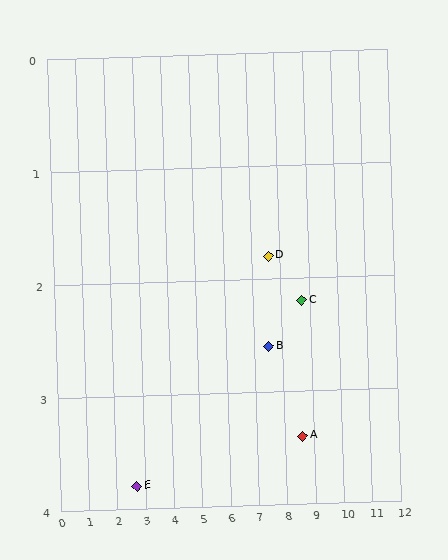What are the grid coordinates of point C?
Point C is at approximately (8.7, 2.2).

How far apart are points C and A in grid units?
Points C and A are about 1.2 grid units apart.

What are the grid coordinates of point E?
Point E is at approximately (2.7, 3.8).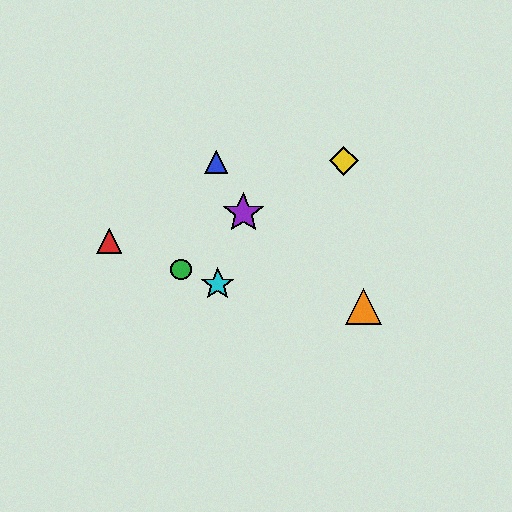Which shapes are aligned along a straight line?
The red triangle, the green circle, the cyan star are aligned along a straight line.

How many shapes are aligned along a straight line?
3 shapes (the red triangle, the green circle, the cyan star) are aligned along a straight line.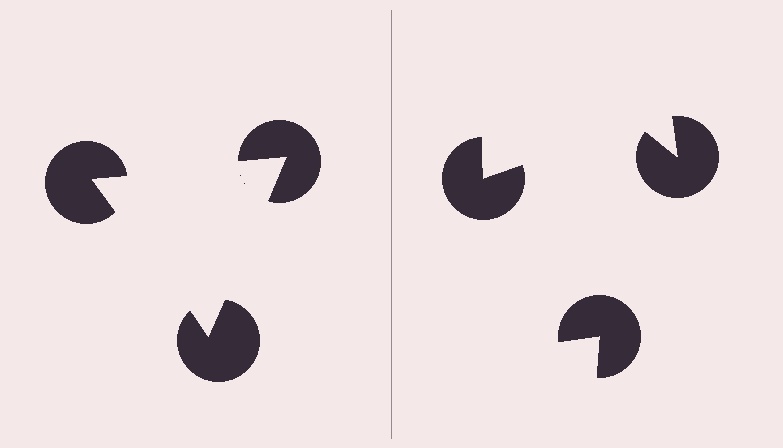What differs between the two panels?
The pac-man discs are positioned identically on both sides; only the wedge orientations differ. On the left they align to a triangle; on the right they are misaligned.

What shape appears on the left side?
An illusory triangle.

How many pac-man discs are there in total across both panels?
6 — 3 on each side.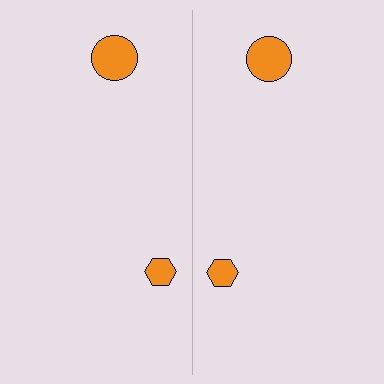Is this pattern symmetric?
Yes, this pattern has bilateral (reflection) symmetry.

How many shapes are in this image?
There are 4 shapes in this image.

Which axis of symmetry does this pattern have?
The pattern has a vertical axis of symmetry running through the center of the image.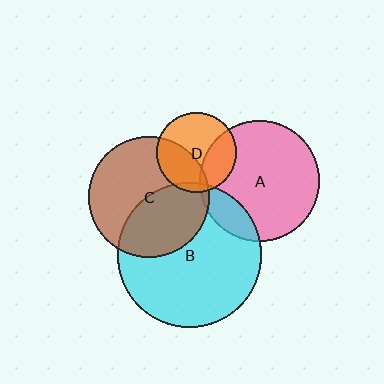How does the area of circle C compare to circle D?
Approximately 2.3 times.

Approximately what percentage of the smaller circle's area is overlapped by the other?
Approximately 30%.